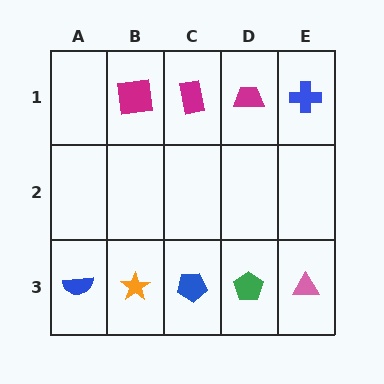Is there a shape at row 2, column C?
No, that cell is empty.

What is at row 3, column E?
A pink triangle.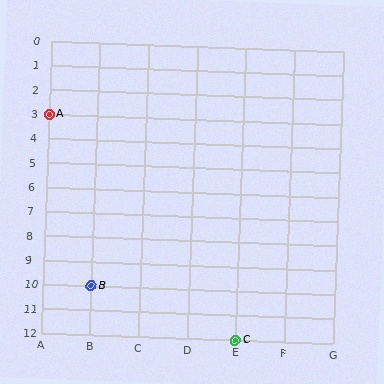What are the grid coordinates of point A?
Point A is at grid coordinates (A, 3).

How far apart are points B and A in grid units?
Points B and A are 1 column and 7 rows apart (about 7.1 grid units diagonally).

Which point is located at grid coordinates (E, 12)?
Point C is at (E, 12).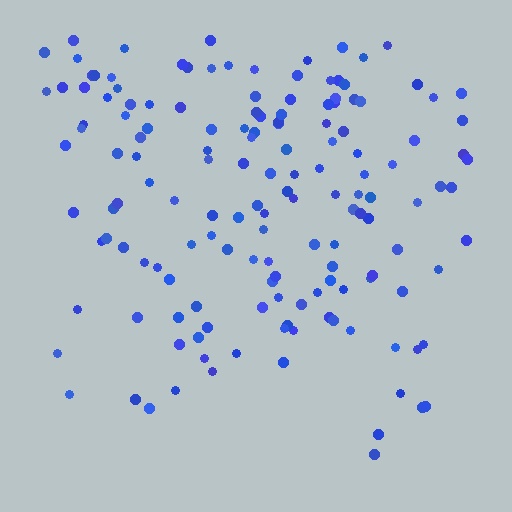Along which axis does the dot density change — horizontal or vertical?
Vertical.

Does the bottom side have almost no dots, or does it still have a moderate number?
Still a moderate number, just noticeably fewer than the top.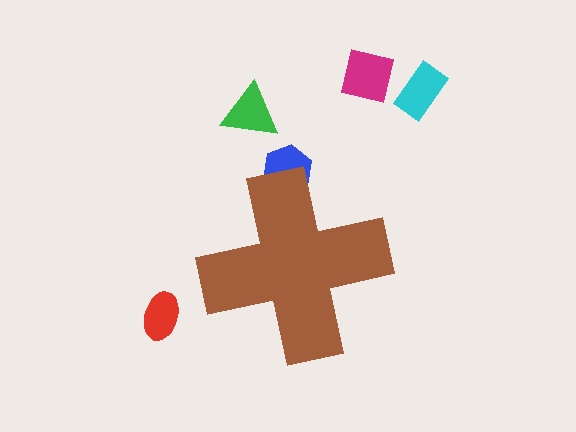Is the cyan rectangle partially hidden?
No, the cyan rectangle is fully visible.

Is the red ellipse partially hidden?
No, the red ellipse is fully visible.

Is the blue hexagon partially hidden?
Yes, the blue hexagon is partially hidden behind the brown cross.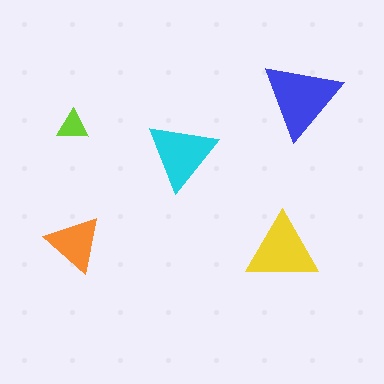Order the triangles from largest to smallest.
the blue one, the yellow one, the cyan one, the orange one, the lime one.